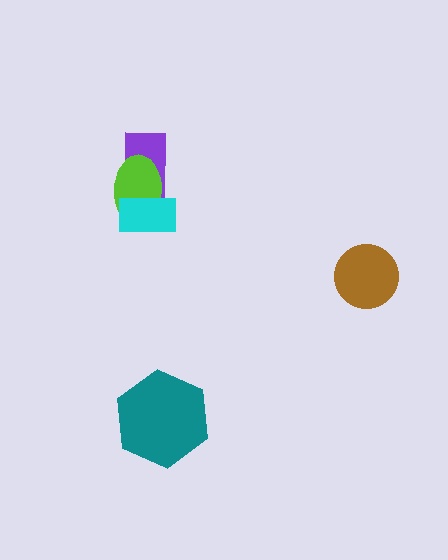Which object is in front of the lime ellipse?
The cyan rectangle is in front of the lime ellipse.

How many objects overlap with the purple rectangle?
2 objects overlap with the purple rectangle.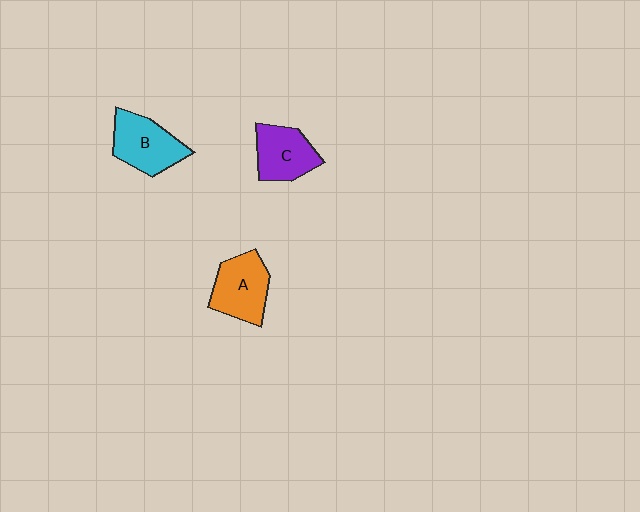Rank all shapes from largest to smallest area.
From largest to smallest: B (cyan), A (orange), C (purple).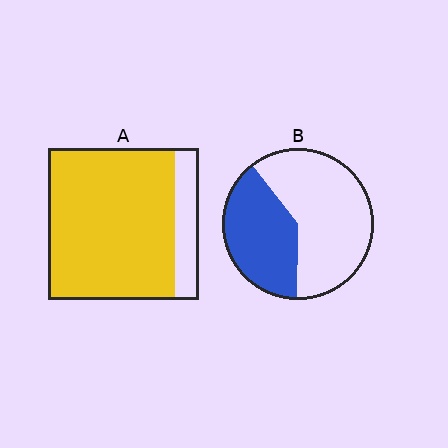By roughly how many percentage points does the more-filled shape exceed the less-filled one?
By roughly 45 percentage points (A over B).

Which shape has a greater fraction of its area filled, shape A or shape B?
Shape A.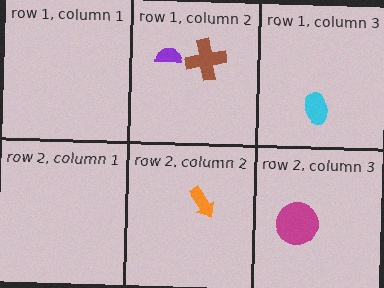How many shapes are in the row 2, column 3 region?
1.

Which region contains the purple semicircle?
The row 1, column 2 region.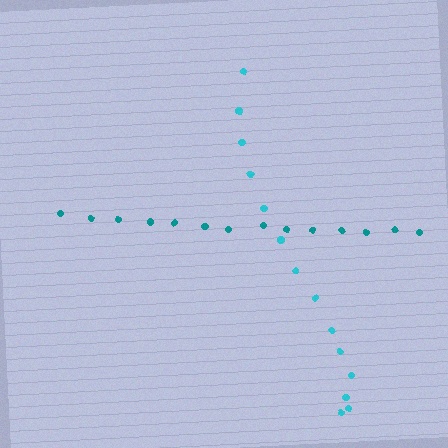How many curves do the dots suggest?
There are 2 distinct paths.